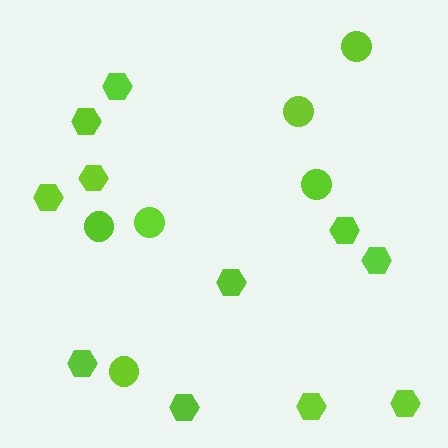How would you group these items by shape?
There are 2 groups: one group of hexagons (11) and one group of circles (6).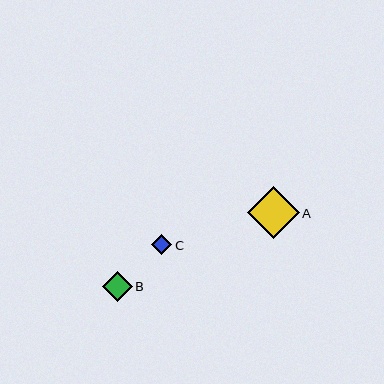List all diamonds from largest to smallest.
From largest to smallest: A, B, C.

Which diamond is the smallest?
Diamond C is the smallest with a size of approximately 20 pixels.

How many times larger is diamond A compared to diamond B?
Diamond A is approximately 1.8 times the size of diamond B.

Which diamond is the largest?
Diamond A is the largest with a size of approximately 52 pixels.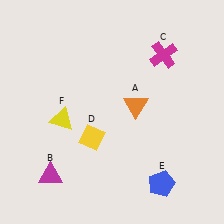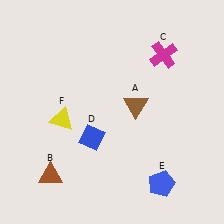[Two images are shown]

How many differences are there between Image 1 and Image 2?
There are 3 differences between the two images.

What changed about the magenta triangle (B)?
In Image 1, B is magenta. In Image 2, it changed to brown.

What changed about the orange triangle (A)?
In Image 1, A is orange. In Image 2, it changed to brown.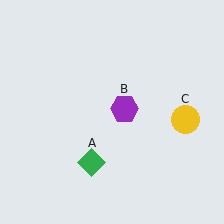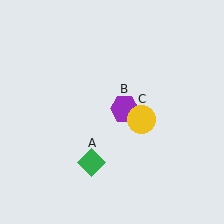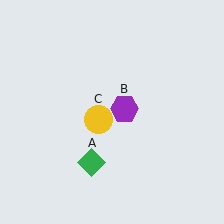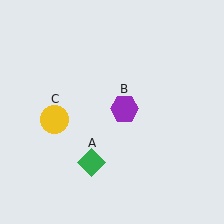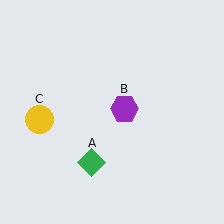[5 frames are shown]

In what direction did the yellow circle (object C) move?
The yellow circle (object C) moved left.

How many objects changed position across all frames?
1 object changed position: yellow circle (object C).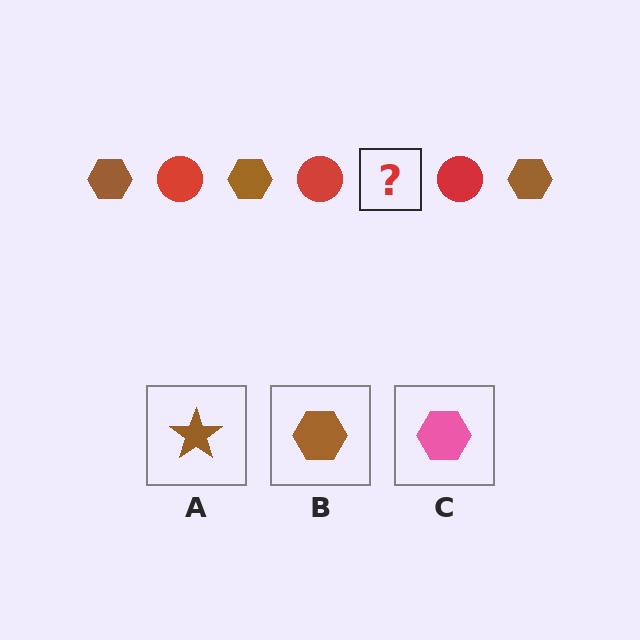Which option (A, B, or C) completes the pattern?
B.